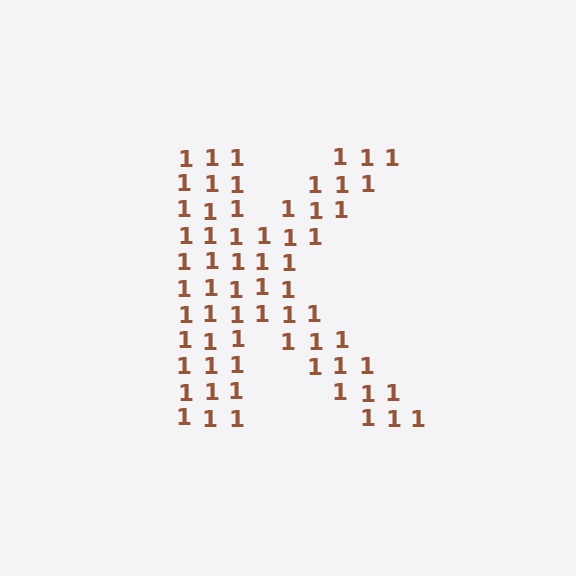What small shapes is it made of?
It is made of small digit 1's.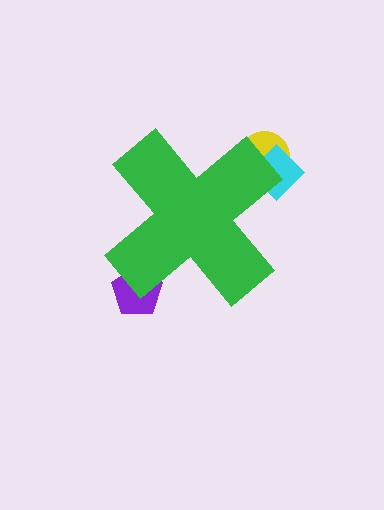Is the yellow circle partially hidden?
Yes, the yellow circle is partially hidden behind the green cross.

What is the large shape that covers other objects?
A green cross.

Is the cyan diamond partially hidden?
Yes, the cyan diamond is partially hidden behind the green cross.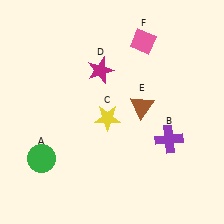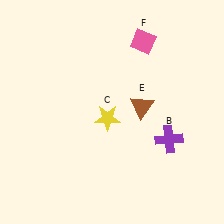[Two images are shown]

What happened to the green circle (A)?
The green circle (A) was removed in Image 2. It was in the bottom-left area of Image 1.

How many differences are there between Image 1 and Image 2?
There are 2 differences between the two images.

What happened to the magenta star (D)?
The magenta star (D) was removed in Image 2. It was in the top-left area of Image 1.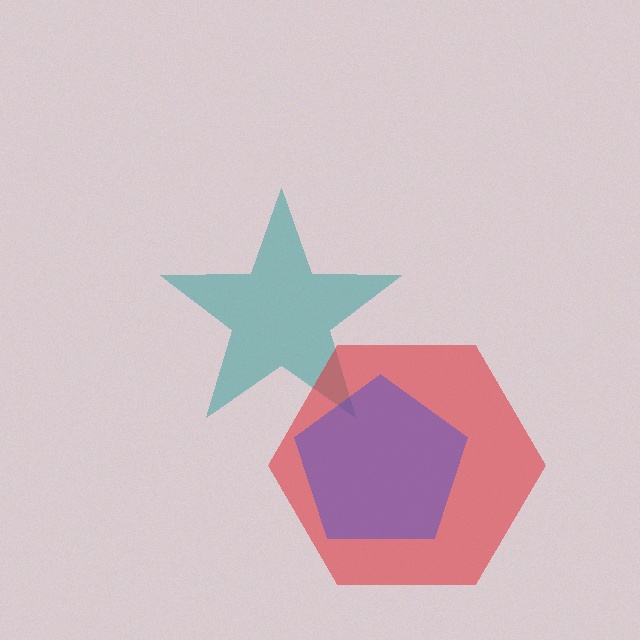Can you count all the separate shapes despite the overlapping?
Yes, there are 3 separate shapes.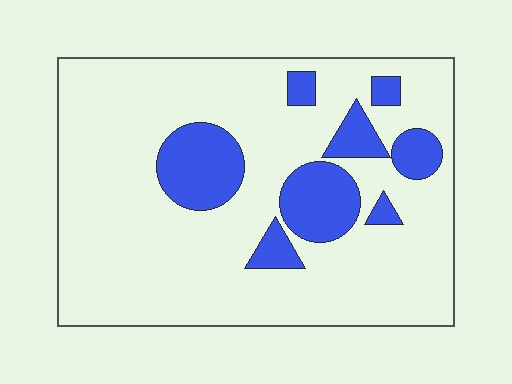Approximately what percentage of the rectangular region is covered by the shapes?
Approximately 20%.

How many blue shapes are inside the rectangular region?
8.